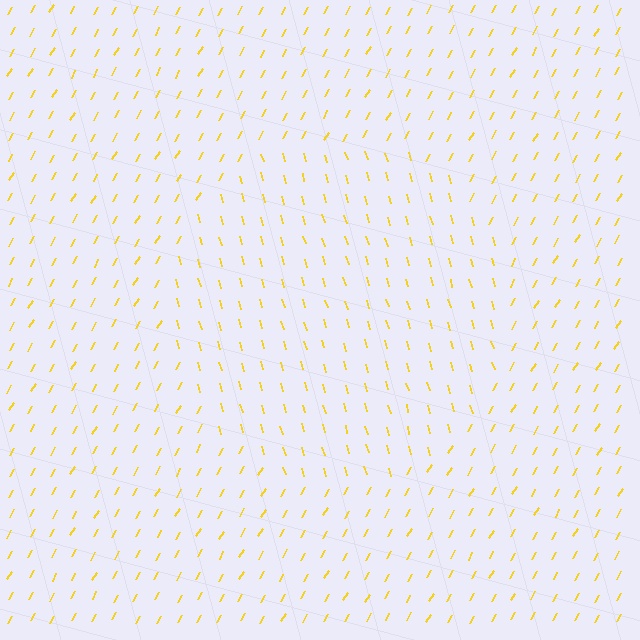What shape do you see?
I see a circle.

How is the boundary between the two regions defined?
The boundary is defined purely by a change in line orientation (approximately 45 degrees difference). All lines are the same color and thickness.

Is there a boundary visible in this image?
Yes, there is a texture boundary formed by a change in line orientation.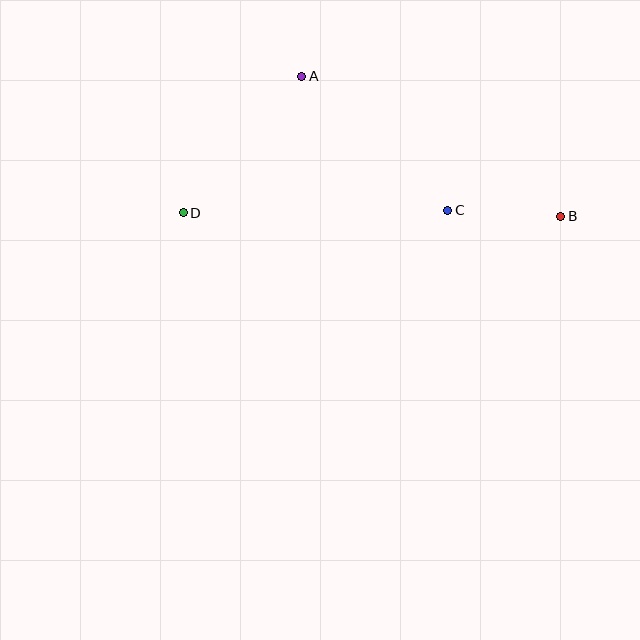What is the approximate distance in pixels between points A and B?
The distance between A and B is approximately 294 pixels.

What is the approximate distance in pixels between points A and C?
The distance between A and C is approximately 198 pixels.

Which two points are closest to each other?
Points B and C are closest to each other.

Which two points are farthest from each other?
Points B and D are farthest from each other.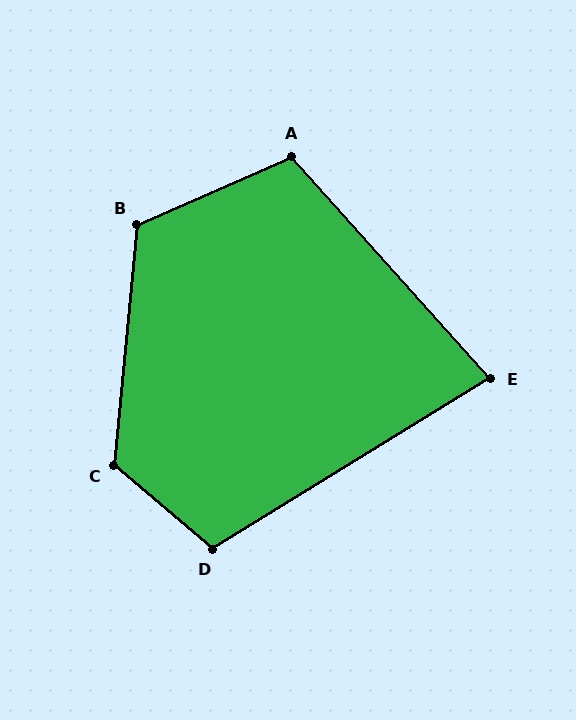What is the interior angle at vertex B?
Approximately 119 degrees (obtuse).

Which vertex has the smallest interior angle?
E, at approximately 80 degrees.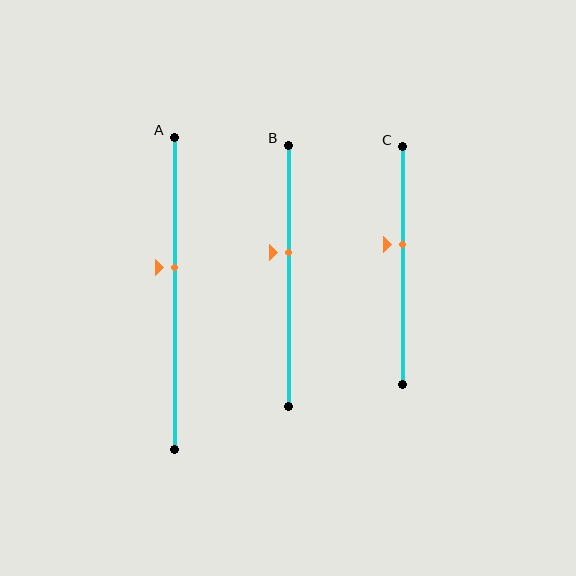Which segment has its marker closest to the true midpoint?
Segment A has its marker closest to the true midpoint.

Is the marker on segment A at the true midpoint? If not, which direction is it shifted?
No, the marker on segment A is shifted upward by about 8% of the segment length.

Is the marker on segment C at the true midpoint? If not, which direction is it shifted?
No, the marker on segment C is shifted upward by about 9% of the segment length.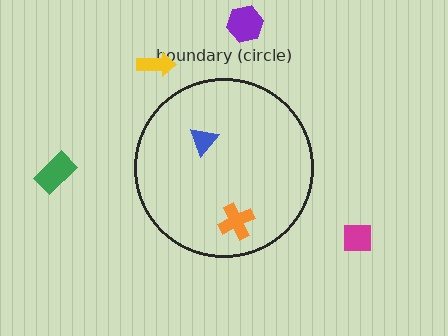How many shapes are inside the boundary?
2 inside, 4 outside.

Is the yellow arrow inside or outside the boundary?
Outside.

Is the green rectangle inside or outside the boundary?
Outside.